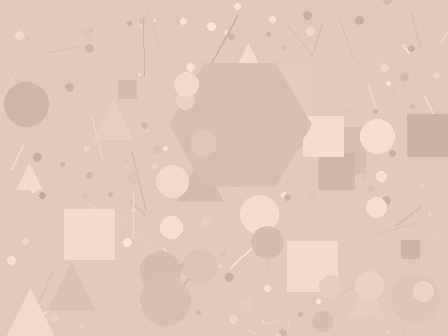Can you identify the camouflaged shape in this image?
The camouflaged shape is a hexagon.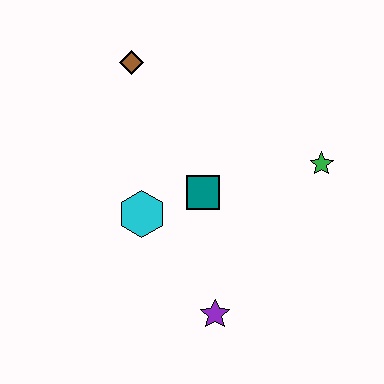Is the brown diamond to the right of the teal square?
No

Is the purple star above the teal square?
No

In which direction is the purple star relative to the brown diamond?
The purple star is below the brown diamond.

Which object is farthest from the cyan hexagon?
The green star is farthest from the cyan hexagon.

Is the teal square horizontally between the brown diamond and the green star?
Yes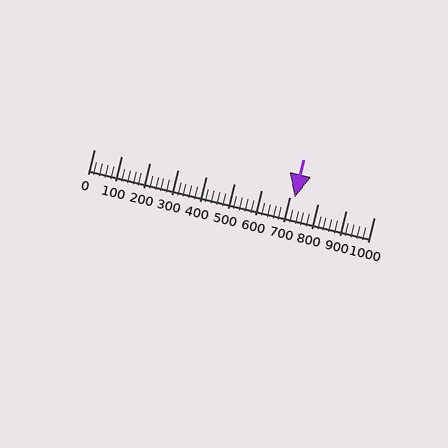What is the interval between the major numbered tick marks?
The major tick marks are spaced 100 units apart.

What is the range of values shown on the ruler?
The ruler shows values from 0 to 1000.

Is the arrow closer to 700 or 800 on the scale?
The arrow is closer to 700.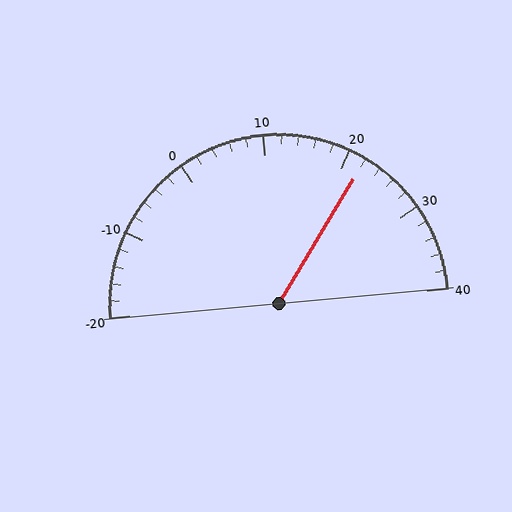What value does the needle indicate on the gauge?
The needle indicates approximately 22.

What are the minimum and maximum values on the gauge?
The gauge ranges from -20 to 40.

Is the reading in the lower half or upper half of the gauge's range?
The reading is in the upper half of the range (-20 to 40).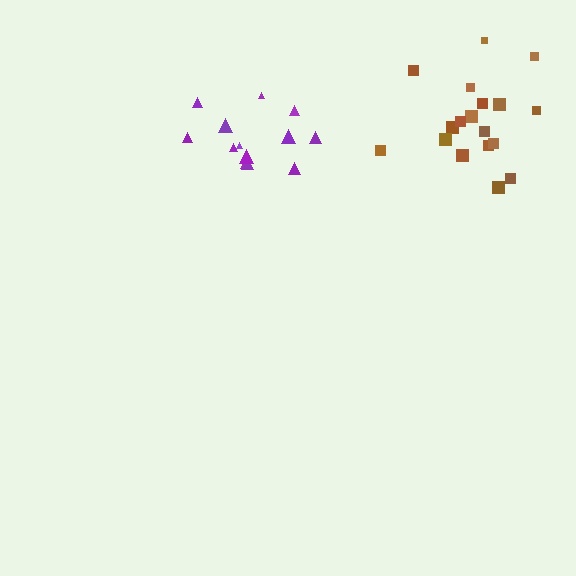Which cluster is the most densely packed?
Purple.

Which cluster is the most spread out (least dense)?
Brown.